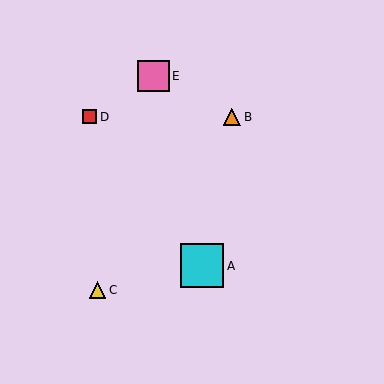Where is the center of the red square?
The center of the red square is at (90, 117).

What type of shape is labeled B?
Shape B is an orange triangle.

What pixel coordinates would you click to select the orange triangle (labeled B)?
Click at (232, 117) to select the orange triangle B.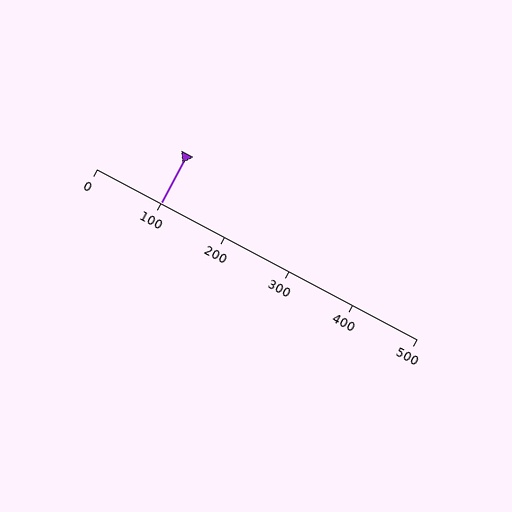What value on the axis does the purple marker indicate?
The marker indicates approximately 100.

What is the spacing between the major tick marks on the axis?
The major ticks are spaced 100 apart.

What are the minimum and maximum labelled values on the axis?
The axis runs from 0 to 500.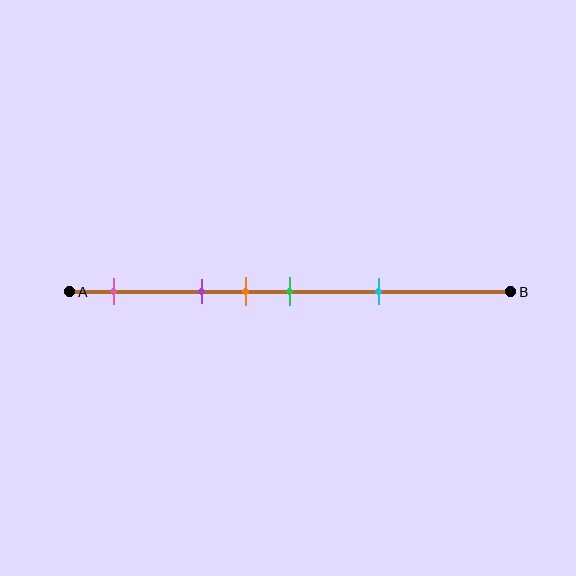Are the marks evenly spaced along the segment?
No, the marks are not evenly spaced.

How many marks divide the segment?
There are 5 marks dividing the segment.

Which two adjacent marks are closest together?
The orange and green marks are the closest adjacent pair.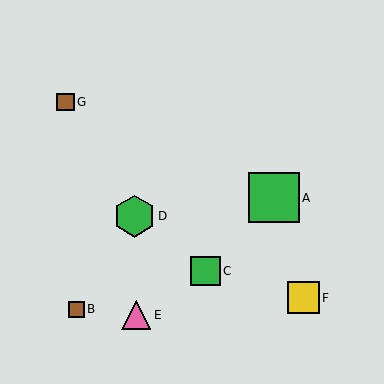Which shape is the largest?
The green square (labeled A) is the largest.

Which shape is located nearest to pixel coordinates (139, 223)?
The green hexagon (labeled D) at (134, 216) is nearest to that location.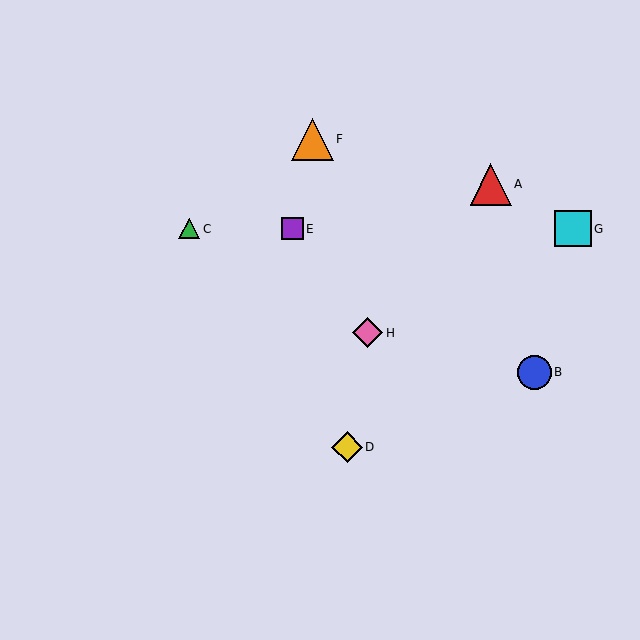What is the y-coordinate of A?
Object A is at y≈184.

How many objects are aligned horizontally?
3 objects (C, E, G) are aligned horizontally.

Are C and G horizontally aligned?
Yes, both are at y≈229.